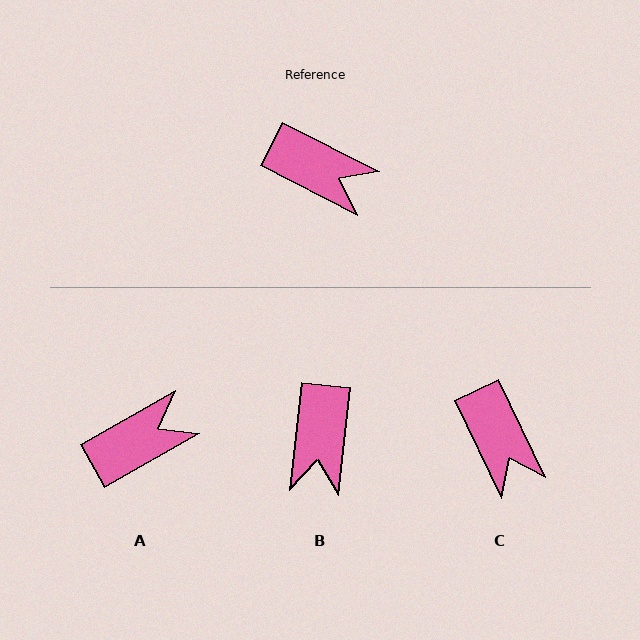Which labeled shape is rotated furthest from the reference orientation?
B, about 69 degrees away.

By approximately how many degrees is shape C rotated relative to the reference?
Approximately 37 degrees clockwise.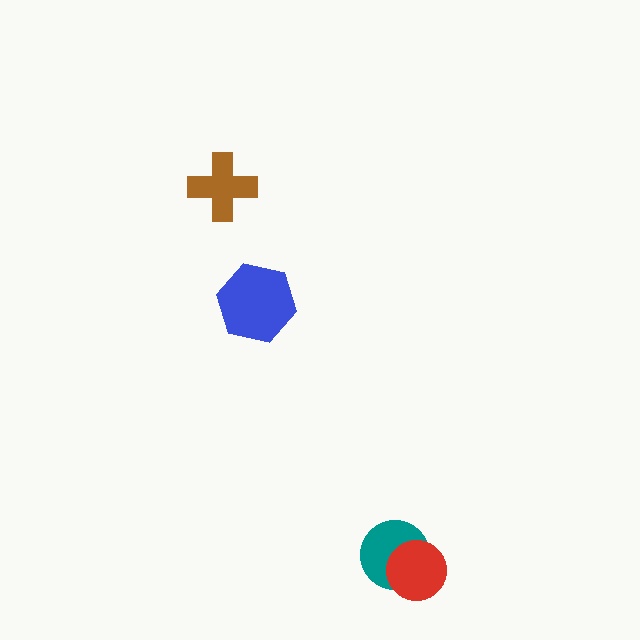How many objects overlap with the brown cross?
0 objects overlap with the brown cross.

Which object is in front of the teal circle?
The red circle is in front of the teal circle.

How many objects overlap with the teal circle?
1 object overlaps with the teal circle.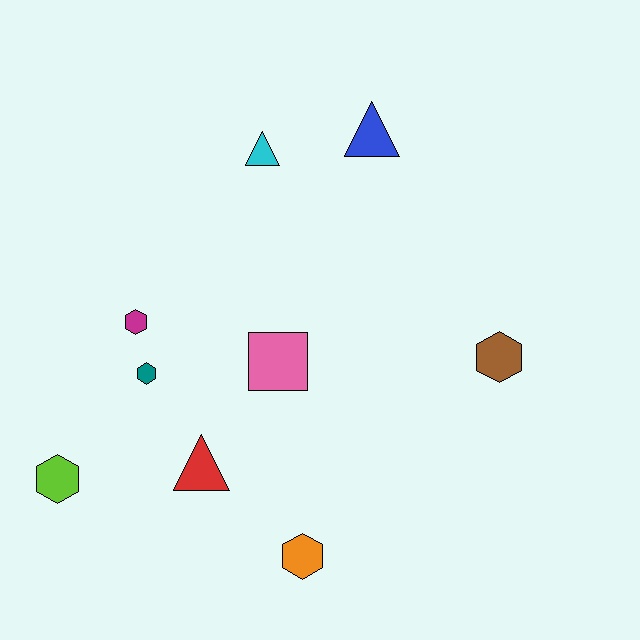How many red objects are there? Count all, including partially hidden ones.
There is 1 red object.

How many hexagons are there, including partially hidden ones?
There are 5 hexagons.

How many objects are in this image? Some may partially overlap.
There are 9 objects.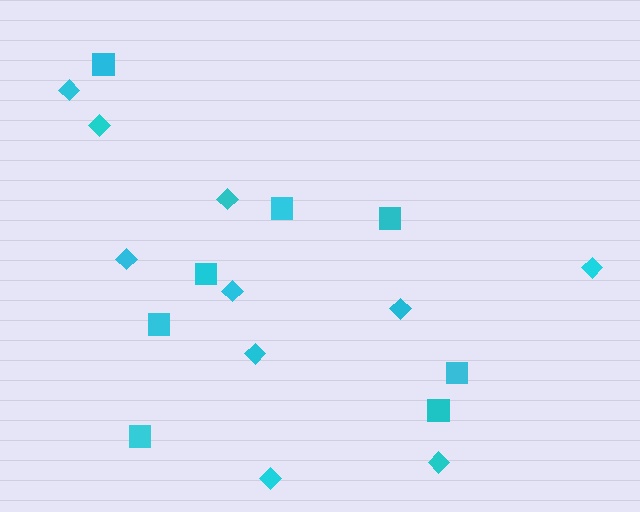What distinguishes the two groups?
There are 2 groups: one group of squares (8) and one group of diamonds (10).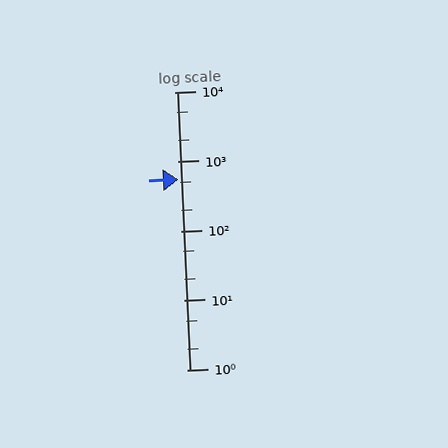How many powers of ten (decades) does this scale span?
The scale spans 4 decades, from 1 to 10000.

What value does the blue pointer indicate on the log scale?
The pointer indicates approximately 560.